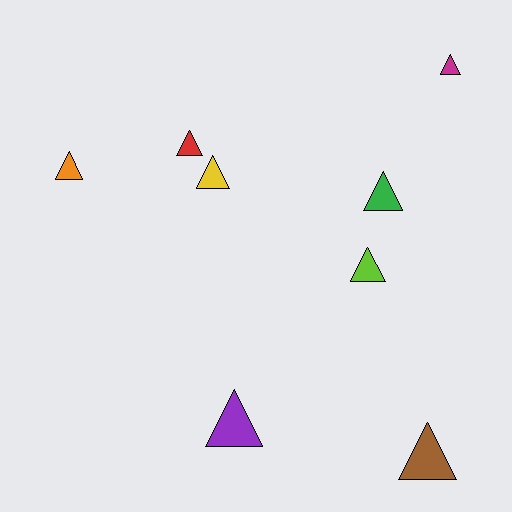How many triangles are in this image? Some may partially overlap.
There are 8 triangles.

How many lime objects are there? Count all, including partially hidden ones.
There is 1 lime object.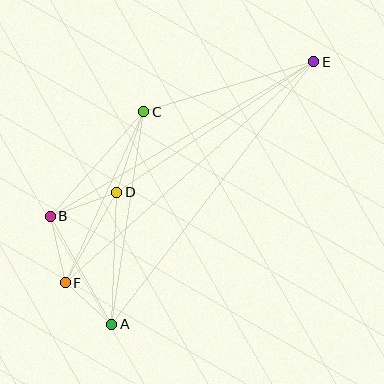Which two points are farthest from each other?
Points E and F are farthest from each other.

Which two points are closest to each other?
Points A and F are closest to each other.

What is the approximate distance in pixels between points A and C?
The distance between A and C is approximately 215 pixels.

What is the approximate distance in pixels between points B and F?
The distance between B and F is approximately 68 pixels.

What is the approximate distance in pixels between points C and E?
The distance between C and E is approximately 177 pixels.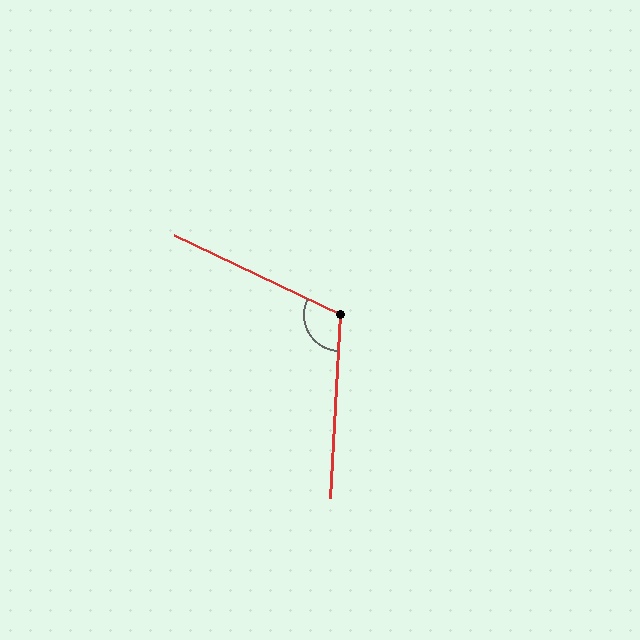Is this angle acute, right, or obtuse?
It is obtuse.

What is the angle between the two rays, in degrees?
Approximately 112 degrees.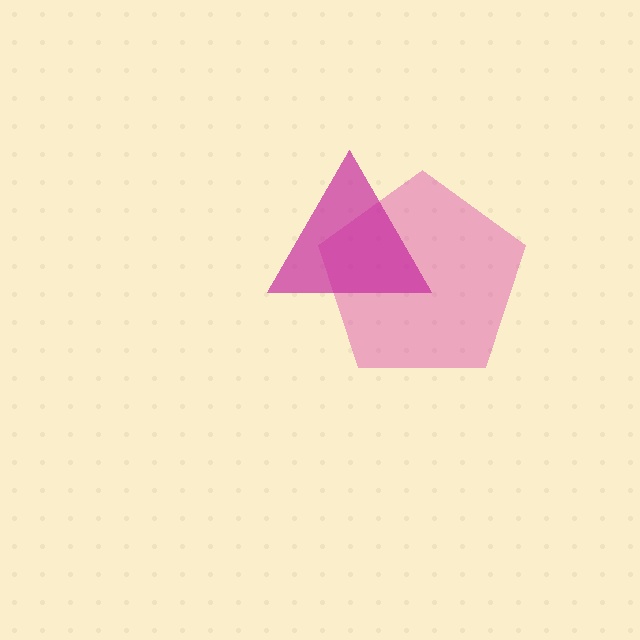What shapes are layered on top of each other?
The layered shapes are: a pink pentagon, a magenta triangle.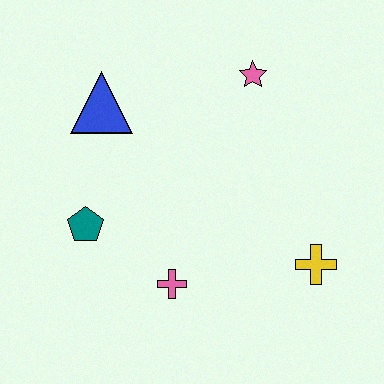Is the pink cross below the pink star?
Yes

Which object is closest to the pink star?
The blue triangle is closest to the pink star.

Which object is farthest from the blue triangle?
The yellow cross is farthest from the blue triangle.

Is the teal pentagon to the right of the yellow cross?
No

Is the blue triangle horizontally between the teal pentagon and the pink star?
Yes